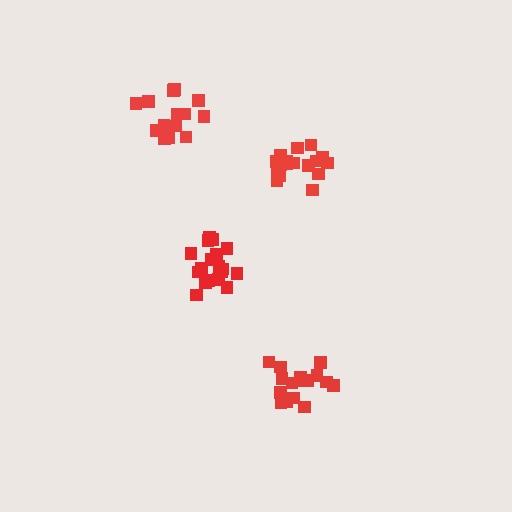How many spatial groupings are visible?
There are 4 spatial groupings.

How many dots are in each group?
Group 1: 14 dots, Group 2: 17 dots, Group 3: 19 dots, Group 4: 17 dots (67 total).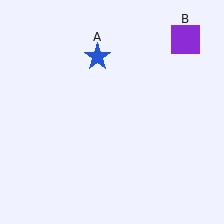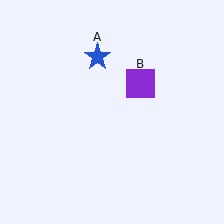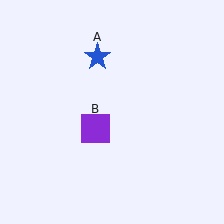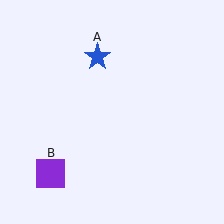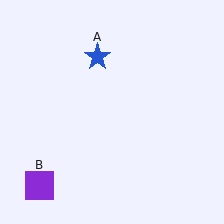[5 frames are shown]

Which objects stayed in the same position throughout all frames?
Blue star (object A) remained stationary.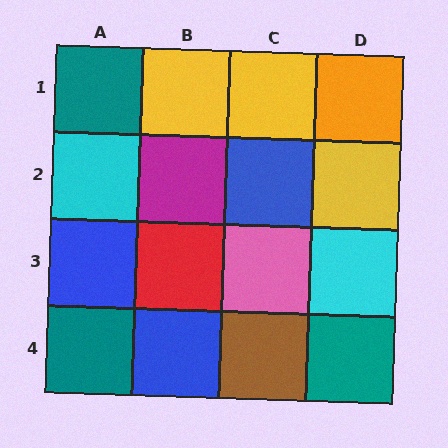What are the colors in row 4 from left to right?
Teal, blue, brown, teal.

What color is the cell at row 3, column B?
Red.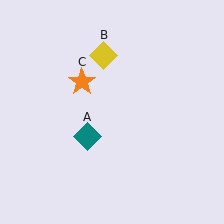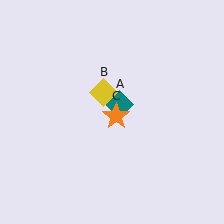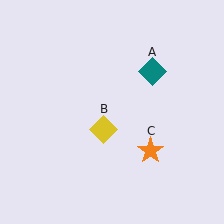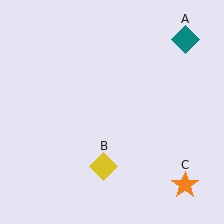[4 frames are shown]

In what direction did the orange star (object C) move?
The orange star (object C) moved down and to the right.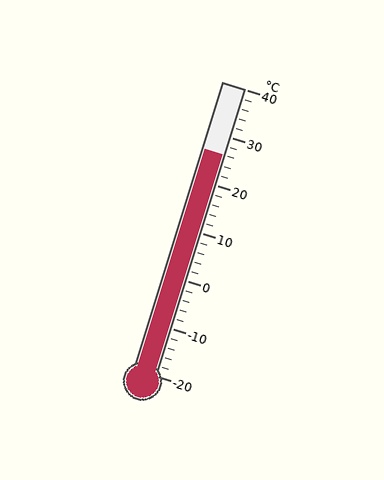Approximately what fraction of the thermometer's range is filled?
The thermometer is filled to approximately 75% of its range.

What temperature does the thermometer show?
The thermometer shows approximately 26°C.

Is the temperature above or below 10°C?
The temperature is above 10°C.